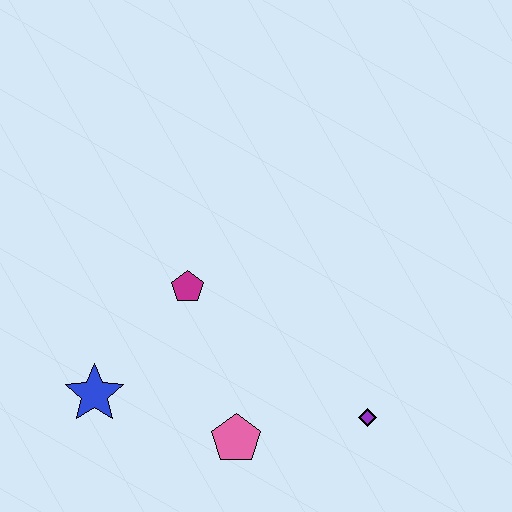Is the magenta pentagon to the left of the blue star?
No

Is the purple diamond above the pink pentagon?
Yes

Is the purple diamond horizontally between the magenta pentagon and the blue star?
No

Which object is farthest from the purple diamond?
The blue star is farthest from the purple diamond.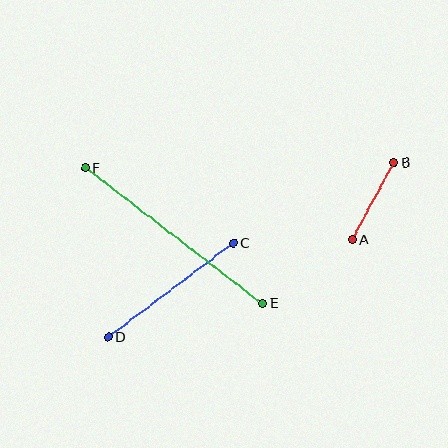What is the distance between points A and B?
The distance is approximately 88 pixels.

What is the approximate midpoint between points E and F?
The midpoint is at approximately (174, 236) pixels.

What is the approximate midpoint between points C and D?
The midpoint is at approximately (171, 290) pixels.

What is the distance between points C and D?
The distance is approximately 156 pixels.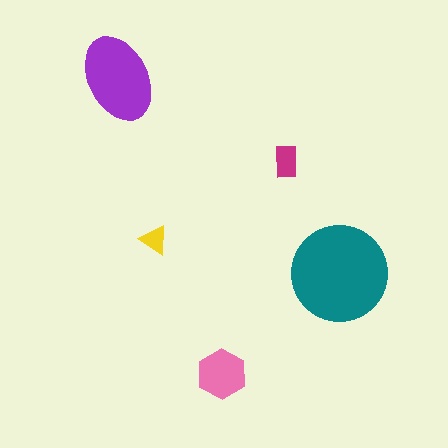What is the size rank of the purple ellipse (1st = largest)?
2nd.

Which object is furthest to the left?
The purple ellipse is leftmost.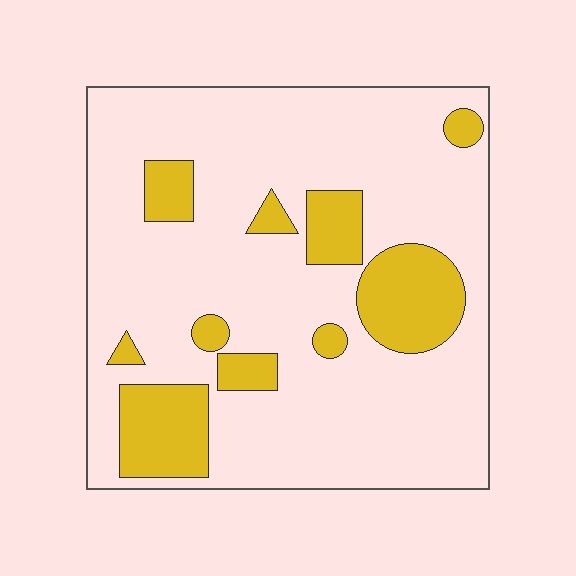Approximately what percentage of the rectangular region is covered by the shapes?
Approximately 20%.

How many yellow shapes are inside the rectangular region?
10.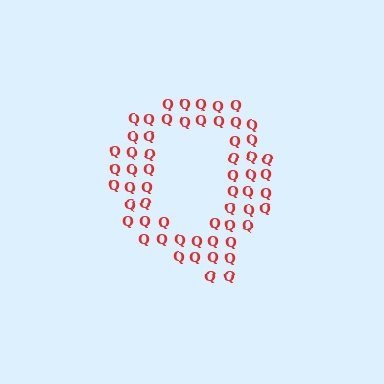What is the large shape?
The large shape is the letter Q.